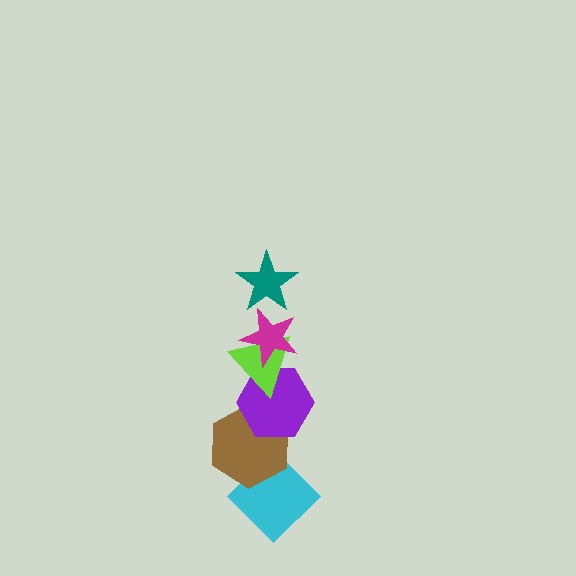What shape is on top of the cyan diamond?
The brown hexagon is on top of the cyan diamond.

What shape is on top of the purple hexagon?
The lime triangle is on top of the purple hexagon.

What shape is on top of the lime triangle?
The magenta star is on top of the lime triangle.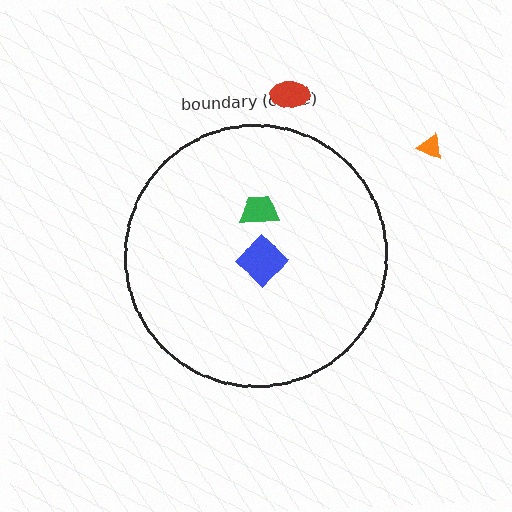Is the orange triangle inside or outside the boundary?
Outside.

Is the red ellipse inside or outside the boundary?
Outside.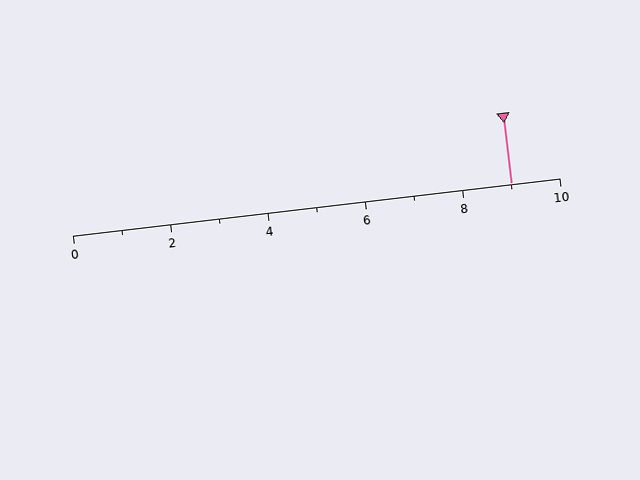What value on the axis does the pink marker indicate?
The marker indicates approximately 9.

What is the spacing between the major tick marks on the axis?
The major ticks are spaced 2 apart.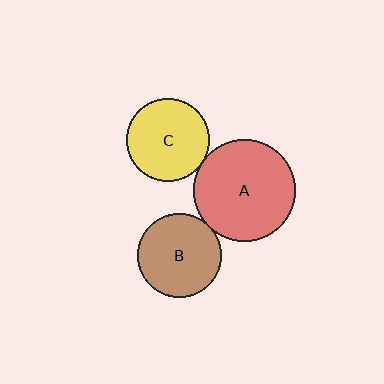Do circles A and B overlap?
Yes.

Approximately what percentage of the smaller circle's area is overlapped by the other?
Approximately 5%.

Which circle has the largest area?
Circle A (red).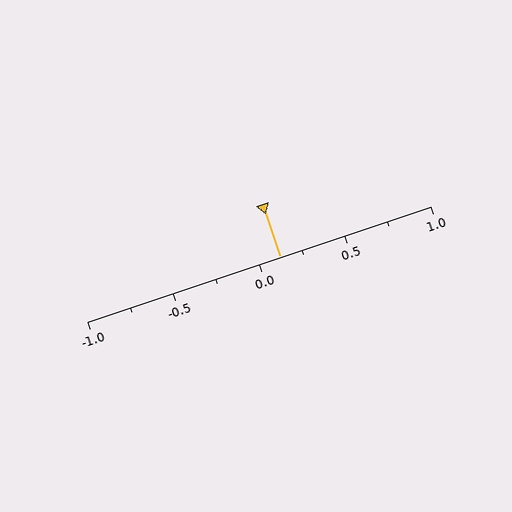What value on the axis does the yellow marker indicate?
The marker indicates approximately 0.12.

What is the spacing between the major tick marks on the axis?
The major ticks are spaced 0.5 apart.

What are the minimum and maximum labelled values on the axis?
The axis runs from -1.0 to 1.0.